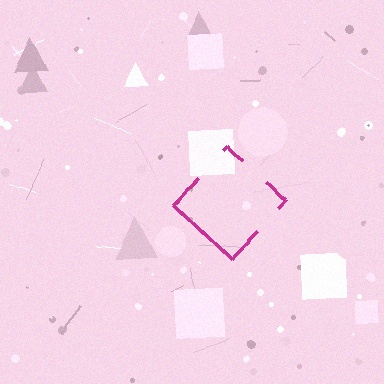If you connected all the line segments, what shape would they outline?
They would outline a diamond.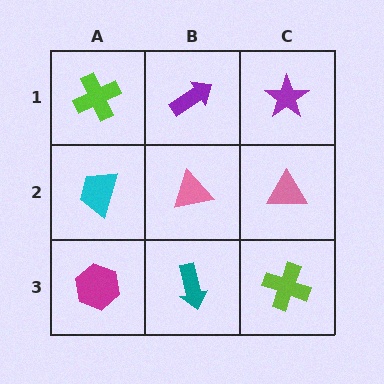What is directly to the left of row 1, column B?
A lime cross.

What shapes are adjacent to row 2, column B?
A purple arrow (row 1, column B), a teal arrow (row 3, column B), a cyan trapezoid (row 2, column A), a pink triangle (row 2, column C).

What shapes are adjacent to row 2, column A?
A lime cross (row 1, column A), a magenta hexagon (row 3, column A), a pink triangle (row 2, column B).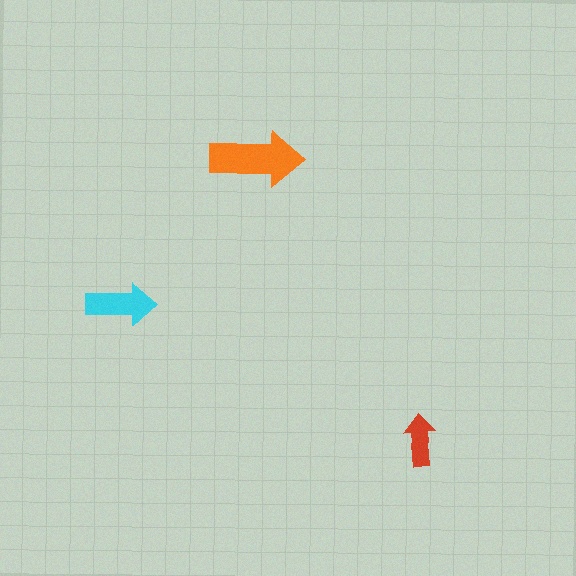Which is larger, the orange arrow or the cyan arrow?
The orange one.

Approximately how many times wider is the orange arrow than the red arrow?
About 2 times wider.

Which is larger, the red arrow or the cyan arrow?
The cyan one.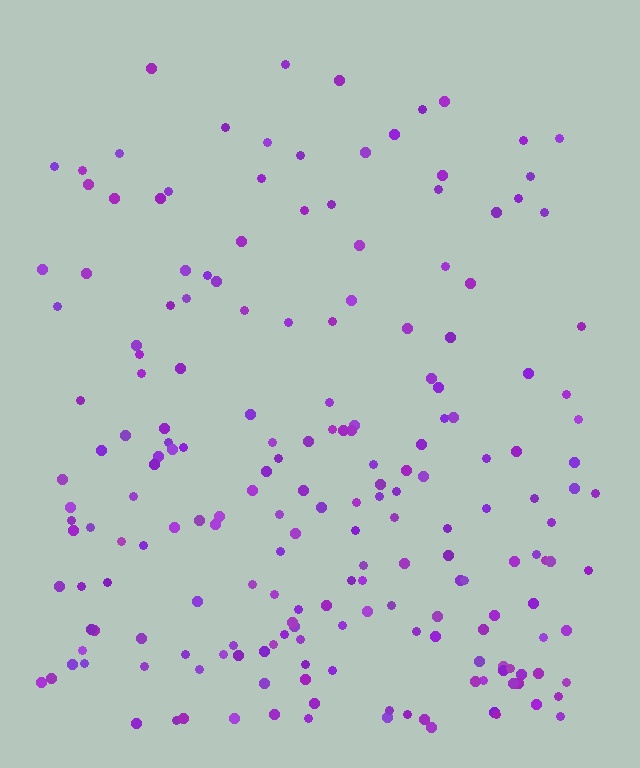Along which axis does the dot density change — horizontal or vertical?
Vertical.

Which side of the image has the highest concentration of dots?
The bottom.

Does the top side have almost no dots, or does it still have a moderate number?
Still a moderate number, just noticeably fewer than the bottom.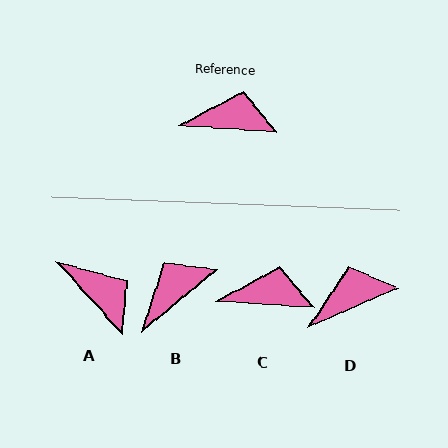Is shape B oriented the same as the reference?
No, it is off by about 44 degrees.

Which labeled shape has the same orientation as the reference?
C.